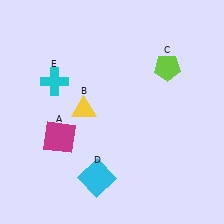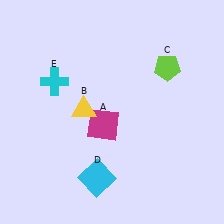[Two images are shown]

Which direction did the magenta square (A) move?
The magenta square (A) moved right.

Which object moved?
The magenta square (A) moved right.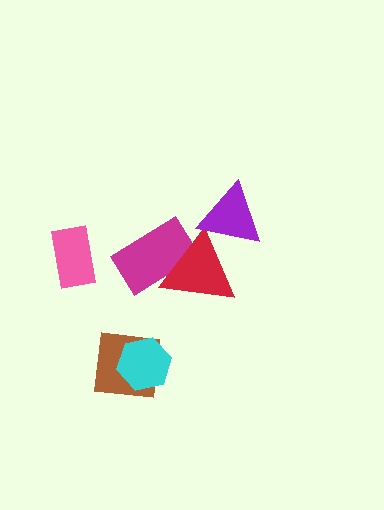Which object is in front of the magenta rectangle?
The red triangle is in front of the magenta rectangle.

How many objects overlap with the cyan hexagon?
1 object overlaps with the cyan hexagon.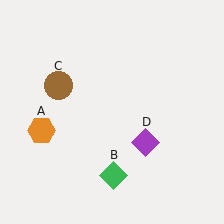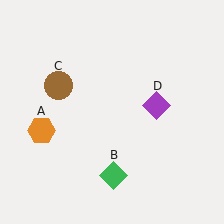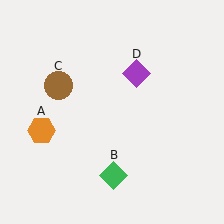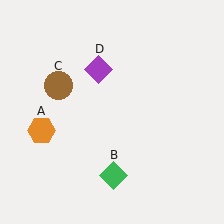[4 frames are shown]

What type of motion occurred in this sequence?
The purple diamond (object D) rotated counterclockwise around the center of the scene.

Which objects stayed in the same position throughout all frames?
Orange hexagon (object A) and green diamond (object B) and brown circle (object C) remained stationary.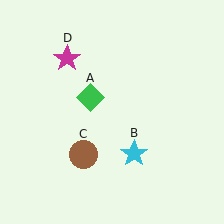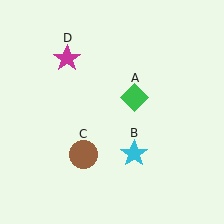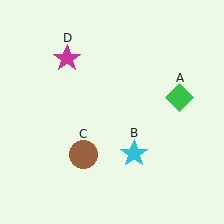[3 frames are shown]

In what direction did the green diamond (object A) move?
The green diamond (object A) moved right.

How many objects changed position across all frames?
1 object changed position: green diamond (object A).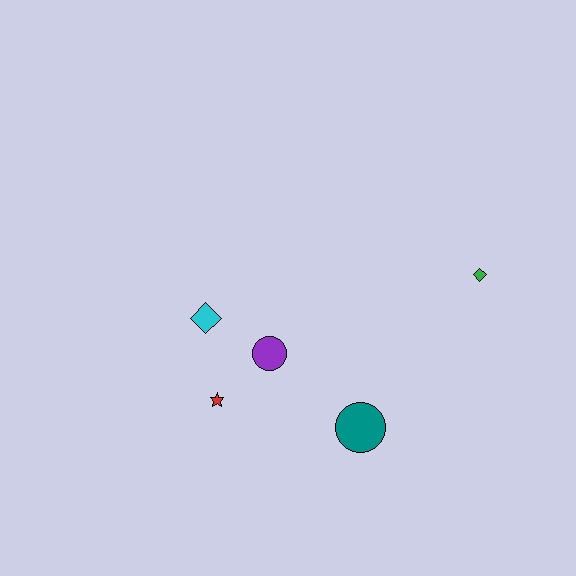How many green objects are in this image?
There is 1 green object.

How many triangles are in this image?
There are no triangles.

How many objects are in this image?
There are 5 objects.